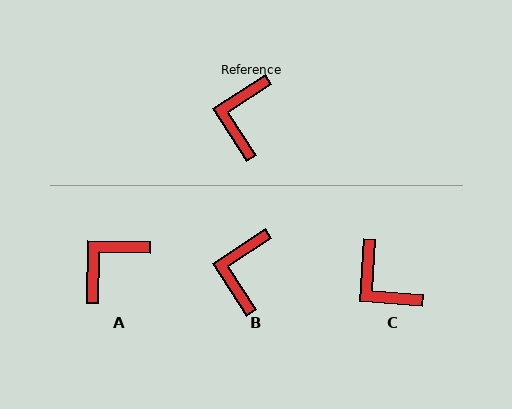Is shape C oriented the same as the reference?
No, it is off by about 53 degrees.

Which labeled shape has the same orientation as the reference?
B.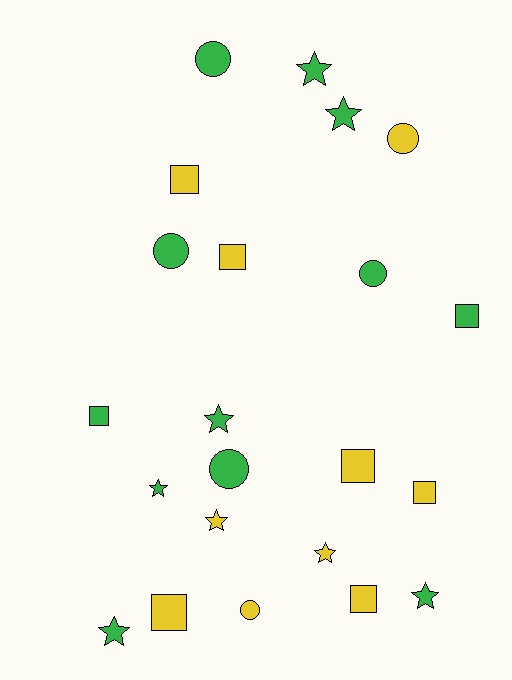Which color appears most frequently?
Green, with 12 objects.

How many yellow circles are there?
There are 2 yellow circles.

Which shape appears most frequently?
Square, with 8 objects.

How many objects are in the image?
There are 22 objects.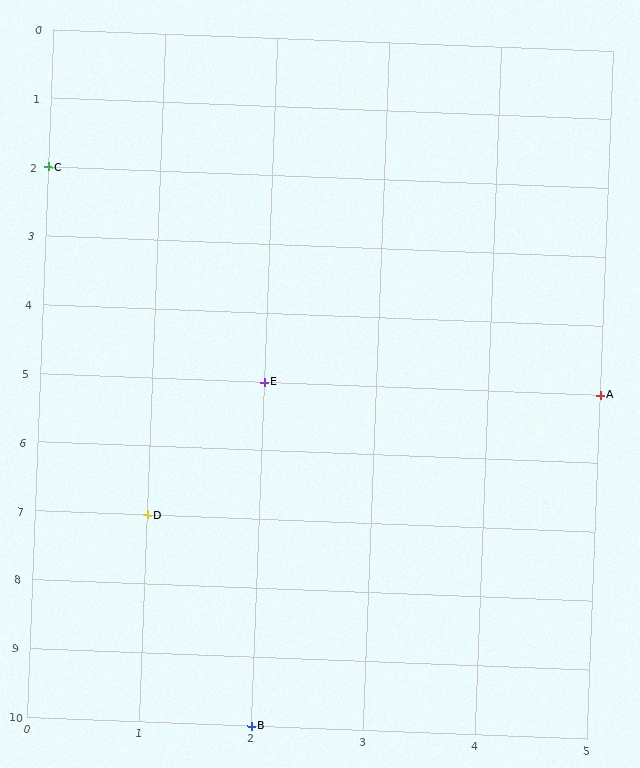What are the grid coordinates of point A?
Point A is at grid coordinates (5, 5).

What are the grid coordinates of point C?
Point C is at grid coordinates (0, 2).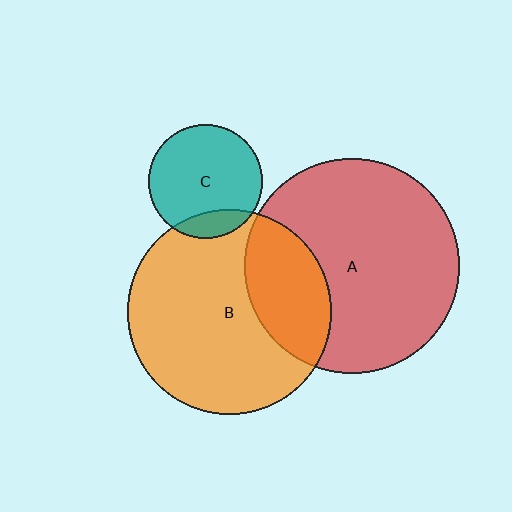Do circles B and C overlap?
Yes.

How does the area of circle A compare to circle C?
Approximately 3.6 times.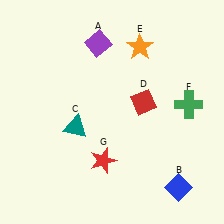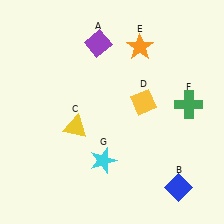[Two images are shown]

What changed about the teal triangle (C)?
In Image 1, C is teal. In Image 2, it changed to yellow.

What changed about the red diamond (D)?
In Image 1, D is red. In Image 2, it changed to yellow.